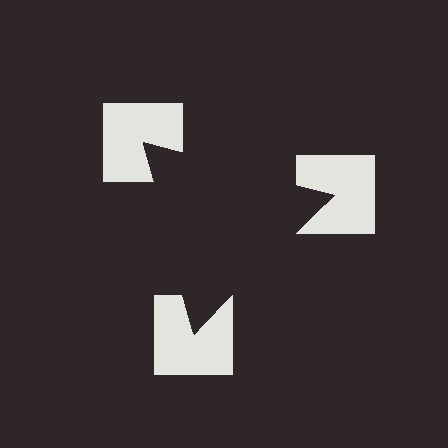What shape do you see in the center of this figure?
An illusory triangle — its edges are inferred from the aligned wedge cuts in the notched squares, not physically drawn.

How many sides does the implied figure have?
3 sides.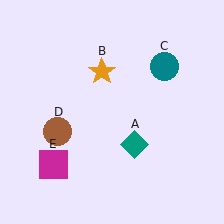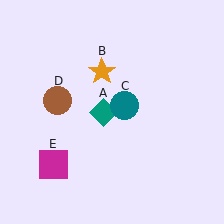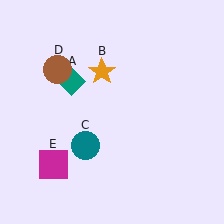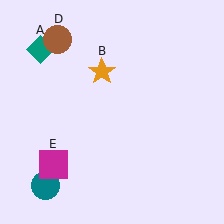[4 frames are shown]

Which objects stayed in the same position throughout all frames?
Orange star (object B) and magenta square (object E) remained stationary.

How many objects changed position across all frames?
3 objects changed position: teal diamond (object A), teal circle (object C), brown circle (object D).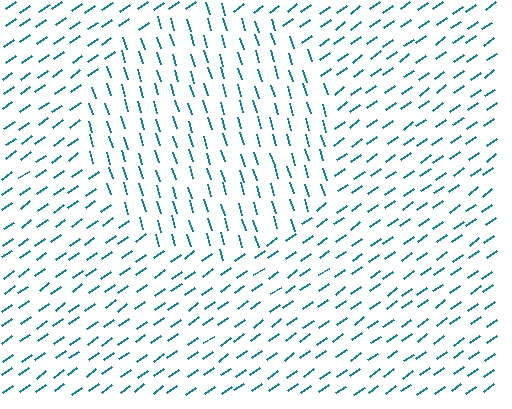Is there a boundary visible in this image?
Yes, there is a texture boundary formed by a change in line orientation.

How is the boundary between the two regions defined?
The boundary is defined purely by a change in line orientation (approximately 71 degrees difference). All lines are the same color and thickness.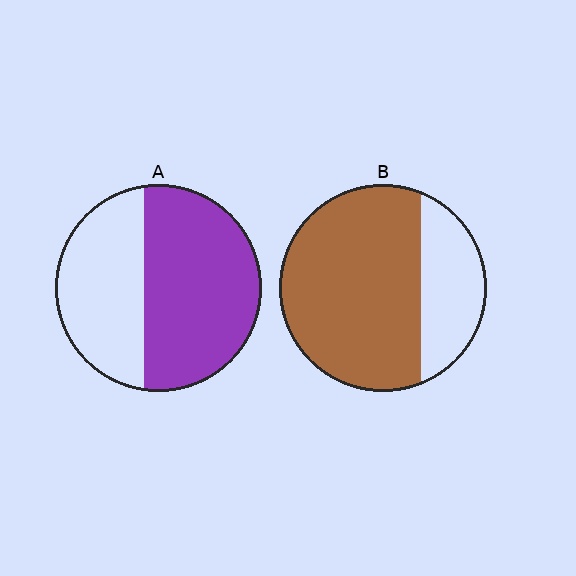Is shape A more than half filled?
Yes.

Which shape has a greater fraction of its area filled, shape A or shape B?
Shape B.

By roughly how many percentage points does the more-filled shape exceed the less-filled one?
By roughly 15 percentage points (B over A).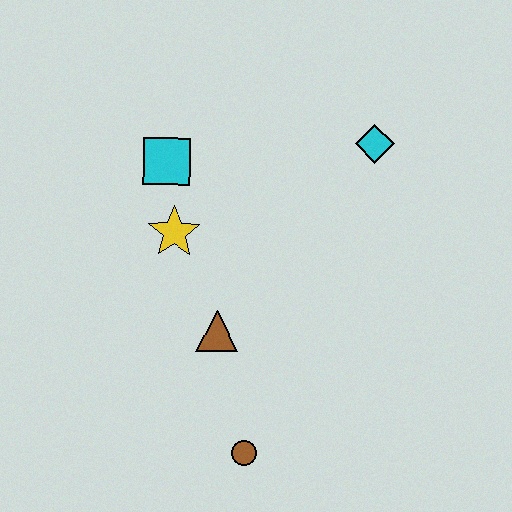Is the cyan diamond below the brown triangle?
No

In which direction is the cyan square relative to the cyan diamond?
The cyan square is to the left of the cyan diamond.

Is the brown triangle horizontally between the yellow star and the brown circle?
Yes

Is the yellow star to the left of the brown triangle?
Yes